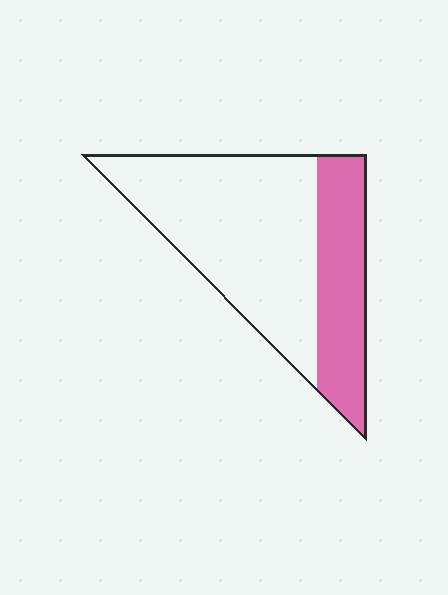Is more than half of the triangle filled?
No.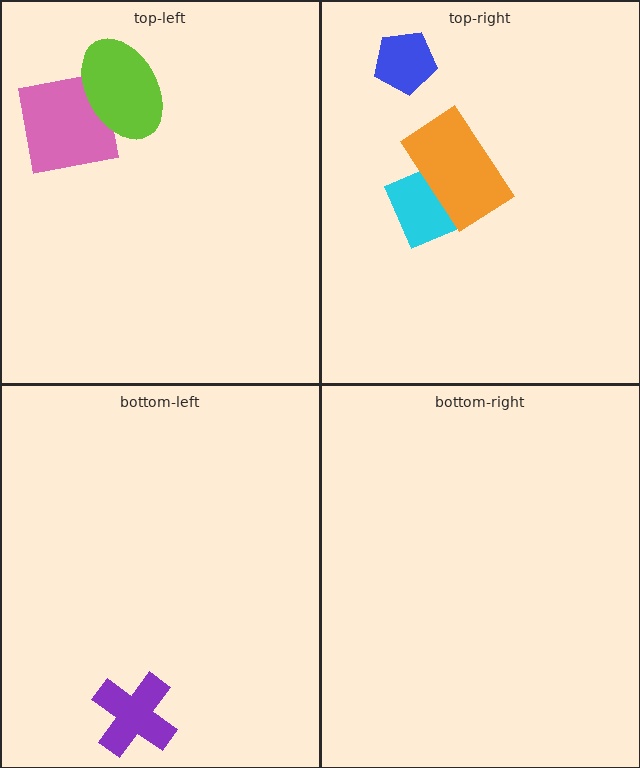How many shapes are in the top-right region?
3.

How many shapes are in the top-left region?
2.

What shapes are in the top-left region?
The pink square, the lime ellipse.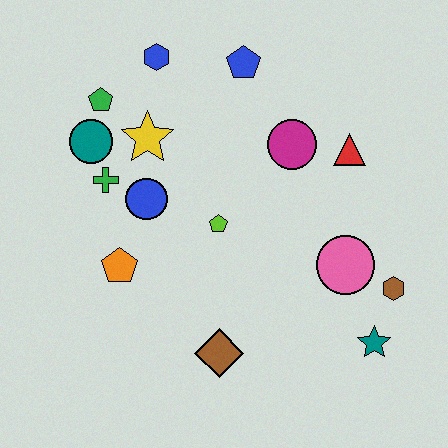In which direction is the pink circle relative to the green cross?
The pink circle is to the right of the green cross.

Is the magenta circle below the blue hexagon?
Yes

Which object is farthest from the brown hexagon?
The green pentagon is farthest from the brown hexagon.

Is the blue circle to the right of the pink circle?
No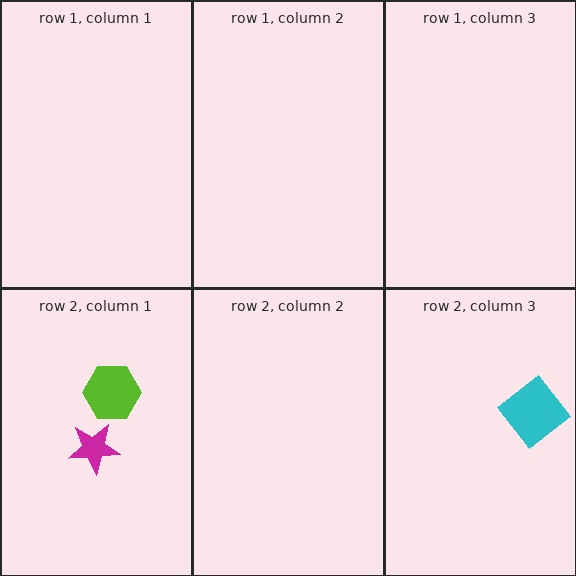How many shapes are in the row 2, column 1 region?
2.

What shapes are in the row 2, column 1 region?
The lime hexagon, the magenta star.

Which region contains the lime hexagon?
The row 2, column 1 region.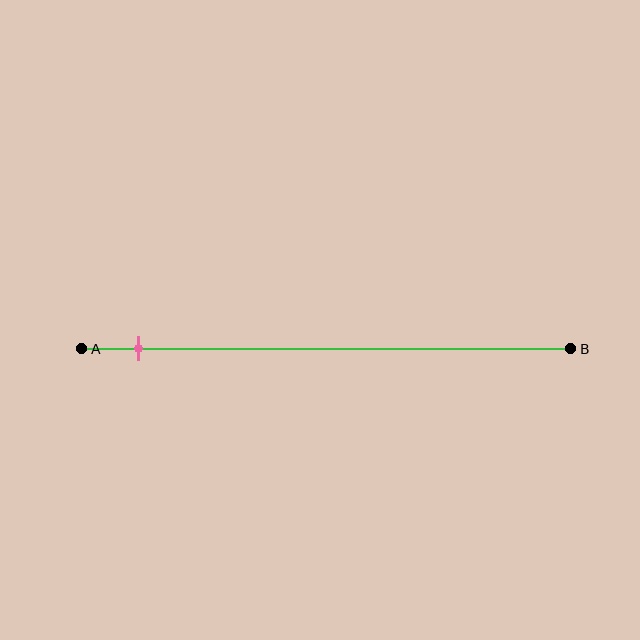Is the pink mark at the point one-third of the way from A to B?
No, the mark is at about 10% from A, not at the 33% one-third point.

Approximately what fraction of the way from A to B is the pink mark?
The pink mark is approximately 10% of the way from A to B.